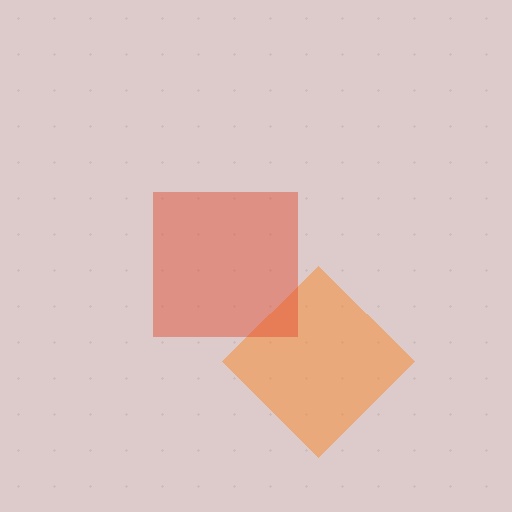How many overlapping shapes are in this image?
There are 2 overlapping shapes in the image.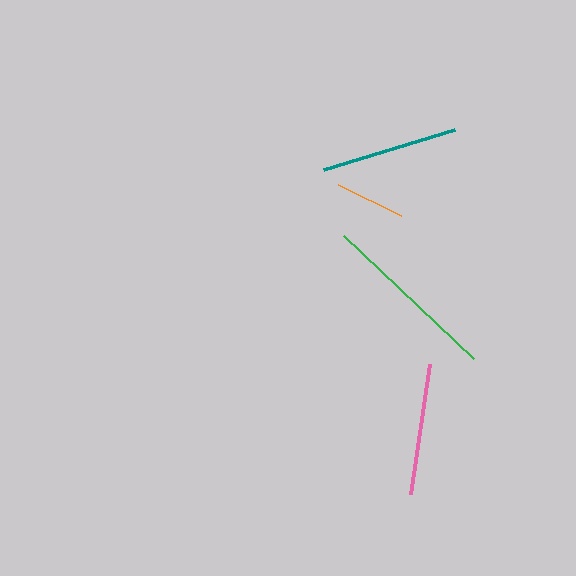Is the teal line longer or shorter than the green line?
The green line is longer than the teal line.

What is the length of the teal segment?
The teal segment is approximately 137 pixels long.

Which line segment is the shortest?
The orange line is the shortest at approximately 70 pixels.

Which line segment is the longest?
The green line is the longest at approximately 179 pixels.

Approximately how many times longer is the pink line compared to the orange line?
The pink line is approximately 1.9 times the length of the orange line.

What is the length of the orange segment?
The orange segment is approximately 70 pixels long.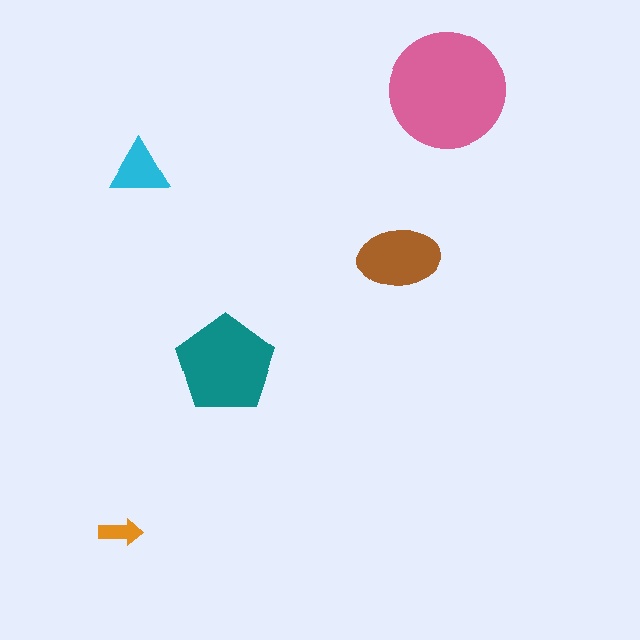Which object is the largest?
The pink circle.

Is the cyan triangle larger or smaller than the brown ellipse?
Smaller.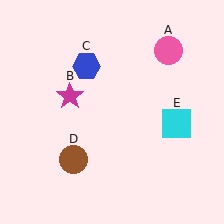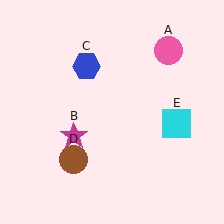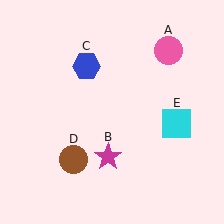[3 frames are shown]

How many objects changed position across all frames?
1 object changed position: magenta star (object B).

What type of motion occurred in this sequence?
The magenta star (object B) rotated counterclockwise around the center of the scene.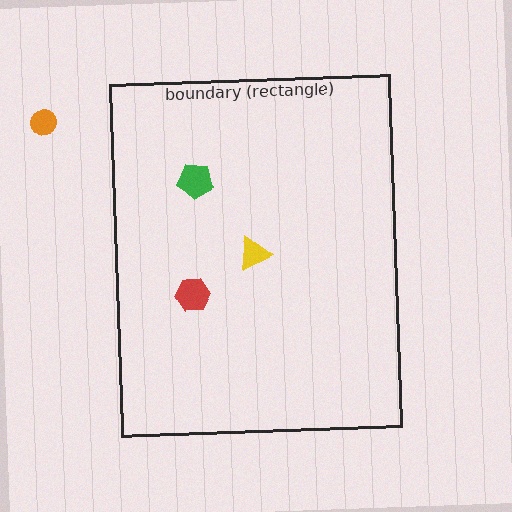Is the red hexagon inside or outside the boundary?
Inside.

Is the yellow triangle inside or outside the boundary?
Inside.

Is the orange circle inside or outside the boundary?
Outside.